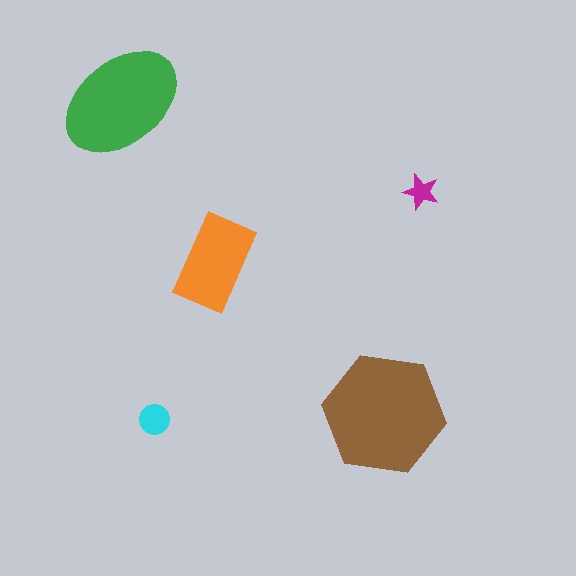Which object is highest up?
The green ellipse is topmost.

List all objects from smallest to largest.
The magenta star, the cyan circle, the orange rectangle, the green ellipse, the brown hexagon.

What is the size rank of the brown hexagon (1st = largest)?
1st.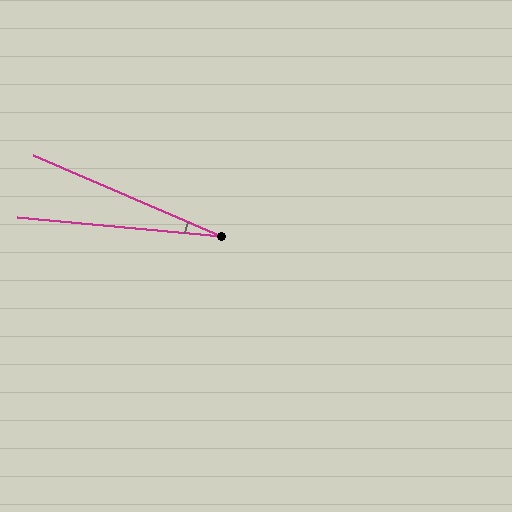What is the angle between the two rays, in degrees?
Approximately 18 degrees.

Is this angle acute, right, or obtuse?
It is acute.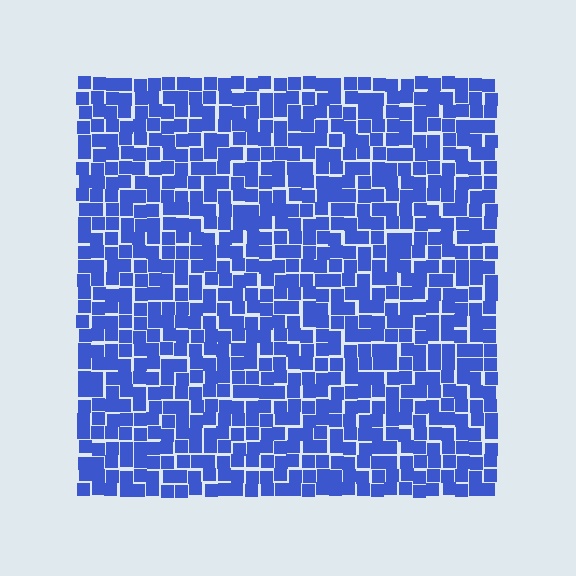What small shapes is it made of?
It is made of small squares.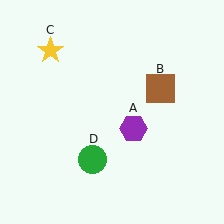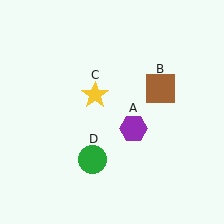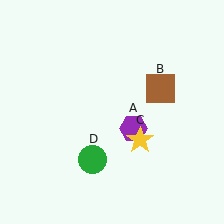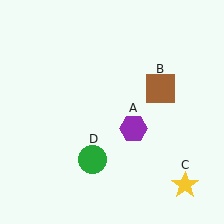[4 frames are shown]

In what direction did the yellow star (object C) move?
The yellow star (object C) moved down and to the right.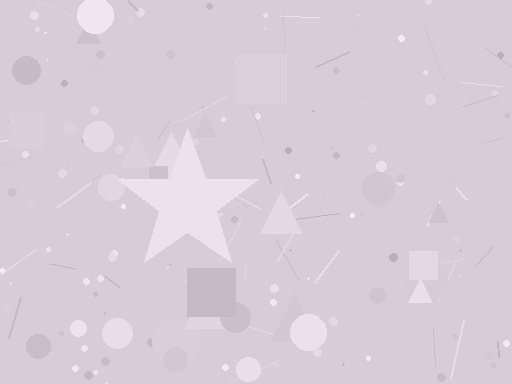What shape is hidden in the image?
A star is hidden in the image.